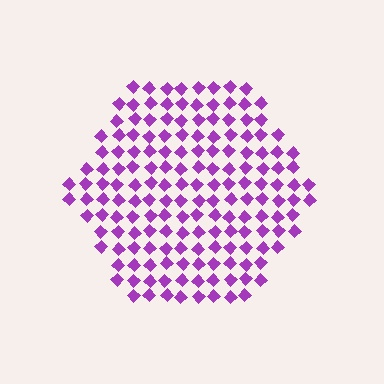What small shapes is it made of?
It is made of small diamonds.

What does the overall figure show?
The overall figure shows a hexagon.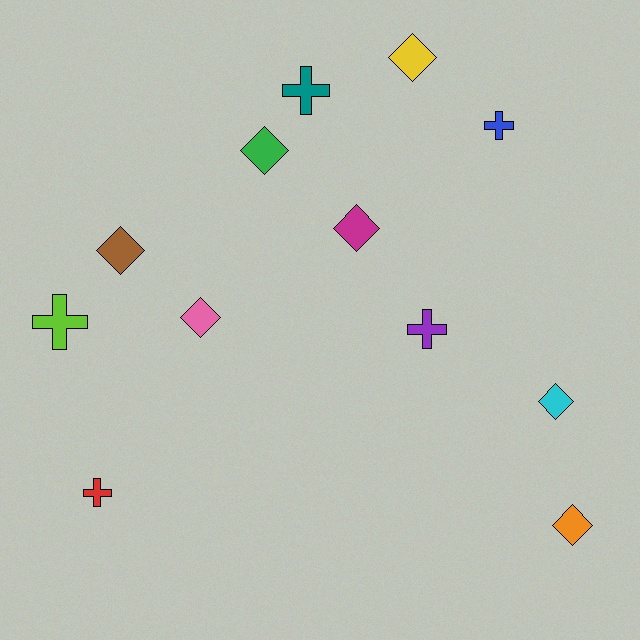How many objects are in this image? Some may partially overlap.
There are 12 objects.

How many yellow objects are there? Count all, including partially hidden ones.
There is 1 yellow object.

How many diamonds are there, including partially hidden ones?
There are 7 diamonds.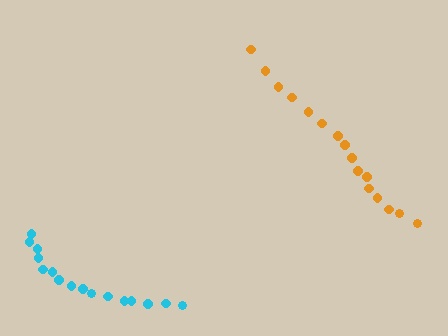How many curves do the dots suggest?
There are 2 distinct paths.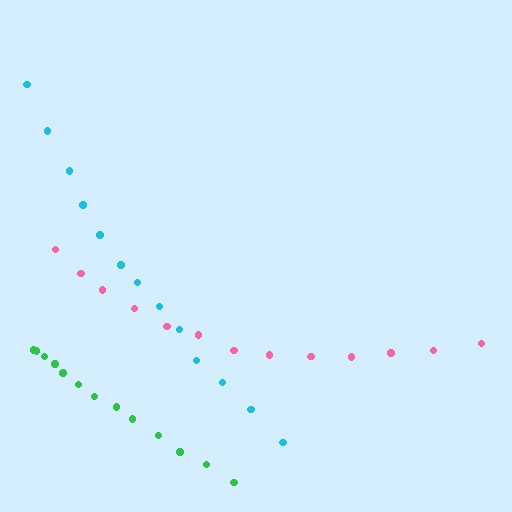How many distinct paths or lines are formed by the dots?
There are 3 distinct paths.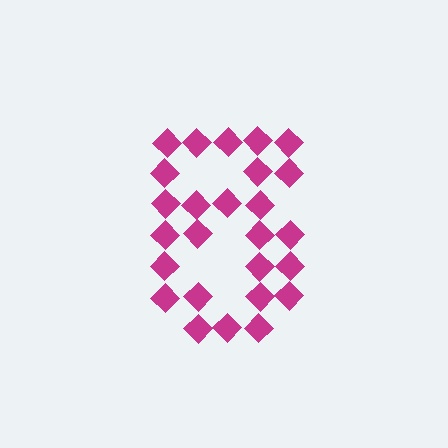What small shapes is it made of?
It is made of small diamonds.